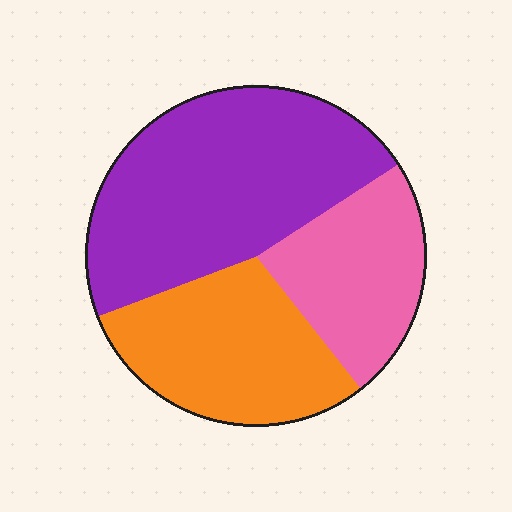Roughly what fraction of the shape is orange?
Orange takes up about one third (1/3) of the shape.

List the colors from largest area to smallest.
From largest to smallest: purple, orange, pink.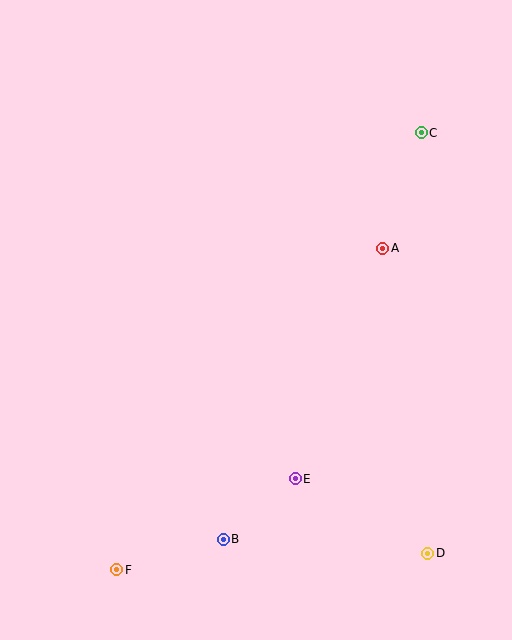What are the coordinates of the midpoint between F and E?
The midpoint between F and E is at (206, 524).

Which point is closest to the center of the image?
Point A at (383, 248) is closest to the center.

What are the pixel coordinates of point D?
Point D is at (428, 553).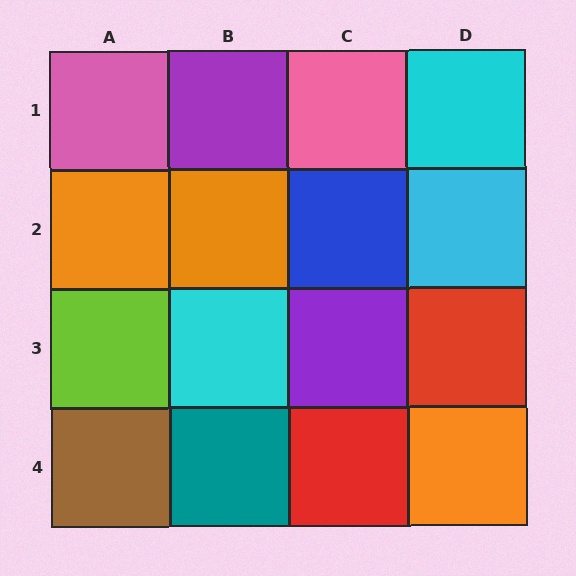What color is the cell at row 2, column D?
Cyan.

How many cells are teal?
1 cell is teal.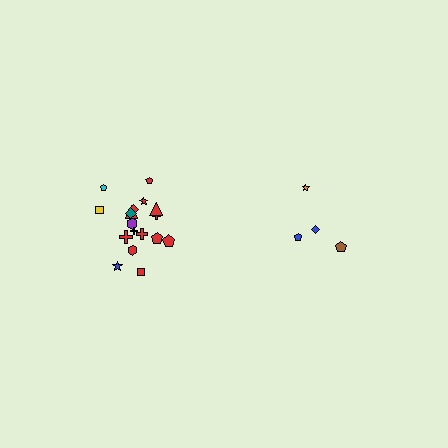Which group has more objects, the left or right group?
The left group.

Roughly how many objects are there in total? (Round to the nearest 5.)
Roughly 20 objects in total.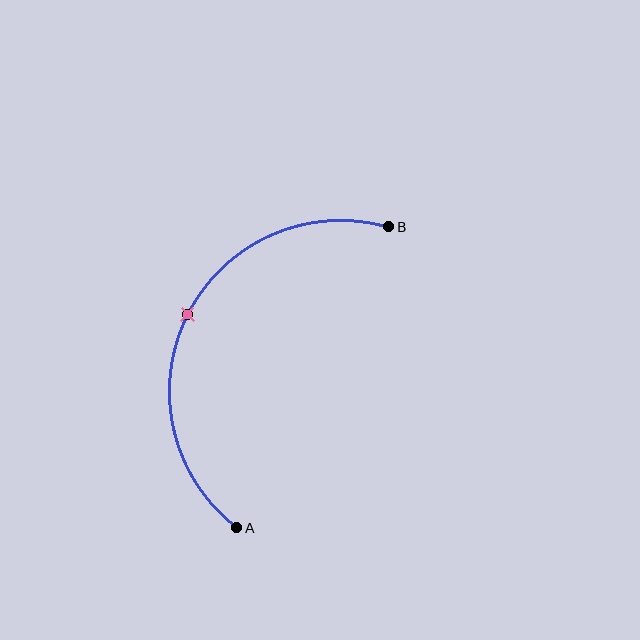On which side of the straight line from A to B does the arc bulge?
The arc bulges to the left of the straight line connecting A and B.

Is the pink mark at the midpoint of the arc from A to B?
Yes. The pink mark lies on the arc at equal arc-length from both A and B — it is the arc midpoint.